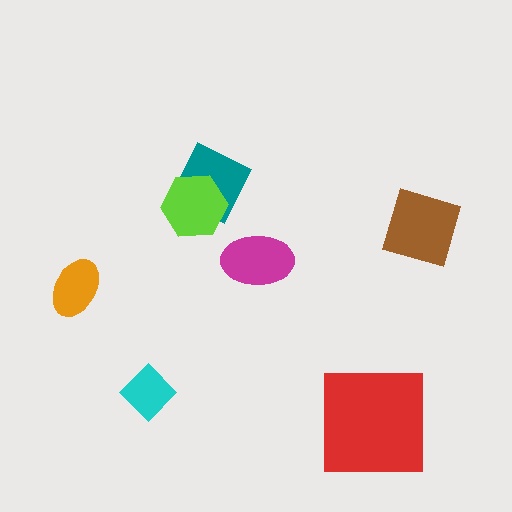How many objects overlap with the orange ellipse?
0 objects overlap with the orange ellipse.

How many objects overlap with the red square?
0 objects overlap with the red square.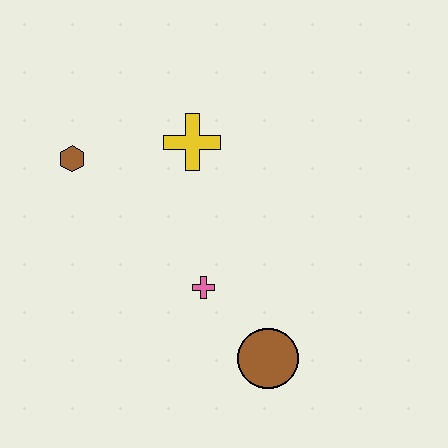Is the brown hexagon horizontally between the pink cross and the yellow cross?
No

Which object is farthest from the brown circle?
The brown hexagon is farthest from the brown circle.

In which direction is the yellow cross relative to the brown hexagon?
The yellow cross is to the right of the brown hexagon.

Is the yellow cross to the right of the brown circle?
No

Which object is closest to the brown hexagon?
The yellow cross is closest to the brown hexagon.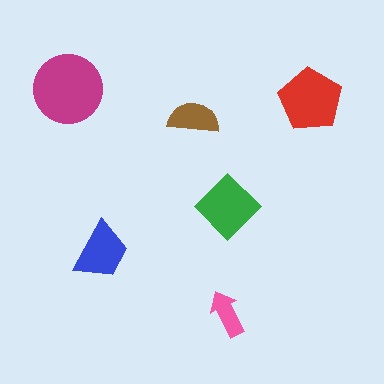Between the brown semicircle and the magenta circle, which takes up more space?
The magenta circle.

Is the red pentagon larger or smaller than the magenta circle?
Smaller.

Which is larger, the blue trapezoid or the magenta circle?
The magenta circle.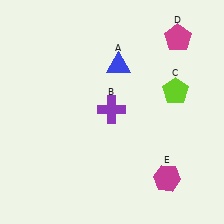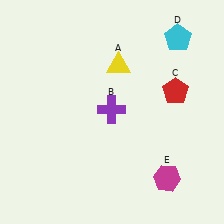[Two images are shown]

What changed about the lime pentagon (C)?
In Image 1, C is lime. In Image 2, it changed to red.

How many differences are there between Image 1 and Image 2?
There are 3 differences between the two images.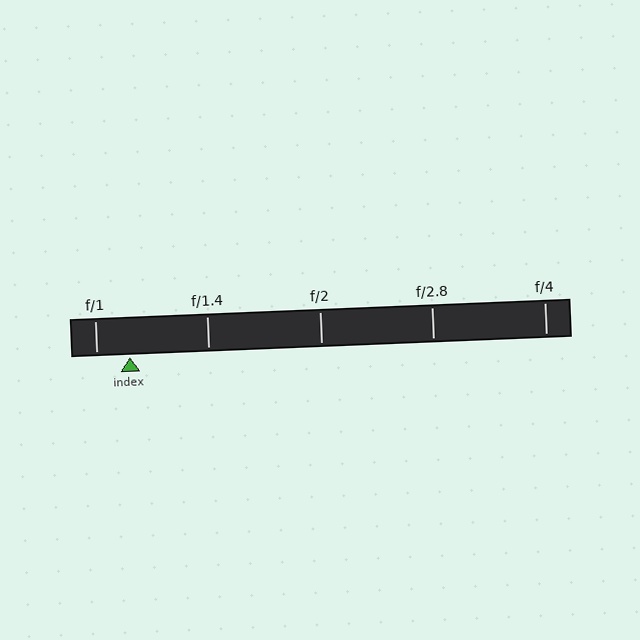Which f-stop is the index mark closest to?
The index mark is closest to f/1.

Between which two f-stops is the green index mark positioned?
The index mark is between f/1 and f/1.4.